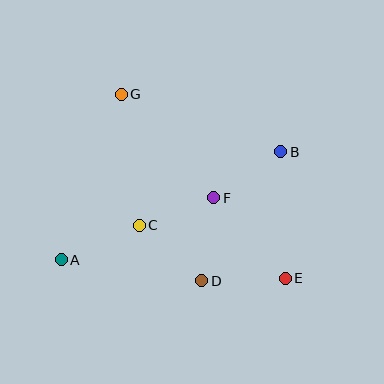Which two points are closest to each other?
Points C and F are closest to each other.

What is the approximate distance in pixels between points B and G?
The distance between B and G is approximately 169 pixels.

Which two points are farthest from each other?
Points E and G are farthest from each other.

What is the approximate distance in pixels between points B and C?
The distance between B and C is approximately 159 pixels.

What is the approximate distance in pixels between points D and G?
The distance between D and G is approximately 203 pixels.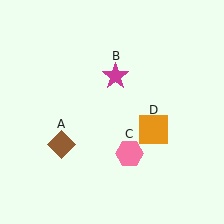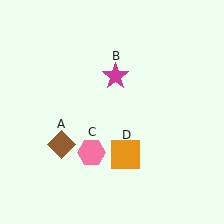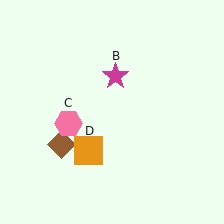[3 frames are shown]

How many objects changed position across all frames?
2 objects changed position: pink hexagon (object C), orange square (object D).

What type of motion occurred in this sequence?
The pink hexagon (object C), orange square (object D) rotated clockwise around the center of the scene.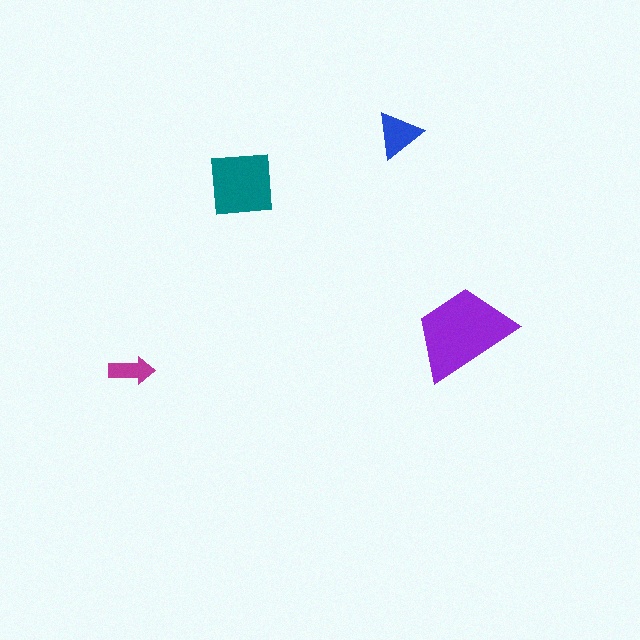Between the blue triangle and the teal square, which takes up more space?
The teal square.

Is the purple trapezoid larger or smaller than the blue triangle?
Larger.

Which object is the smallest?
The magenta arrow.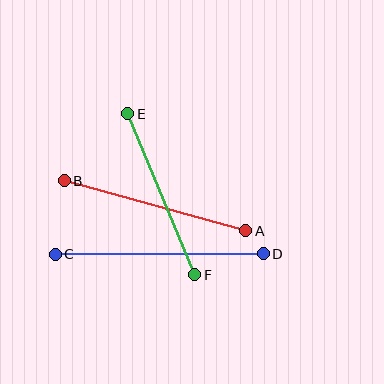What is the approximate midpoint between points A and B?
The midpoint is at approximately (155, 206) pixels.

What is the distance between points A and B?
The distance is approximately 188 pixels.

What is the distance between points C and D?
The distance is approximately 208 pixels.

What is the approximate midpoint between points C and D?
The midpoint is at approximately (159, 254) pixels.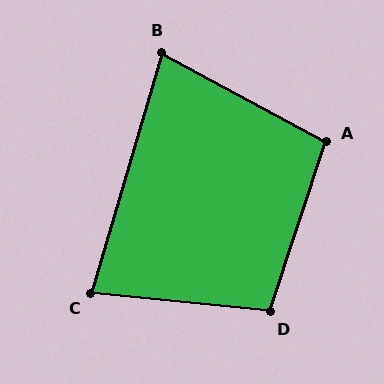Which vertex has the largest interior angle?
D, at approximately 102 degrees.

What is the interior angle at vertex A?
Approximately 101 degrees (obtuse).